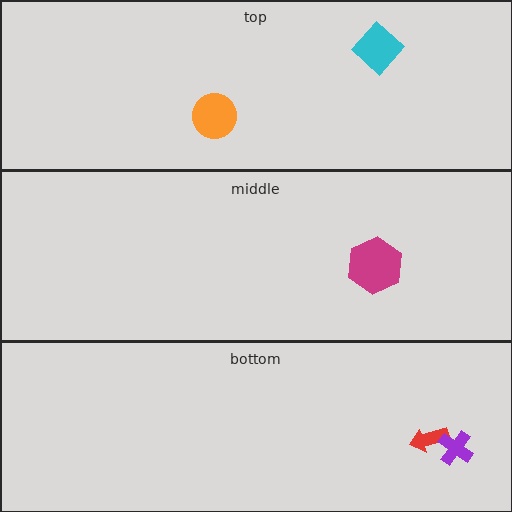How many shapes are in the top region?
2.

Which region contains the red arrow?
The bottom region.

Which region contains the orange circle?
The top region.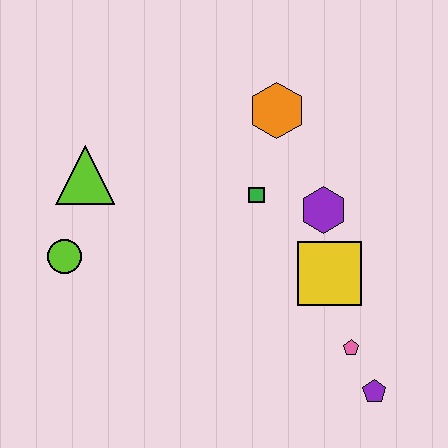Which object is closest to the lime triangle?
The lime circle is closest to the lime triangle.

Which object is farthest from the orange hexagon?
The purple pentagon is farthest from the orange hexagon.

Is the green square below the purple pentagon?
No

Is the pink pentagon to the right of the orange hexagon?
Yes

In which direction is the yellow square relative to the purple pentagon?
The yellow square is above the purple pentagon.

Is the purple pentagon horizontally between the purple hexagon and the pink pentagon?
No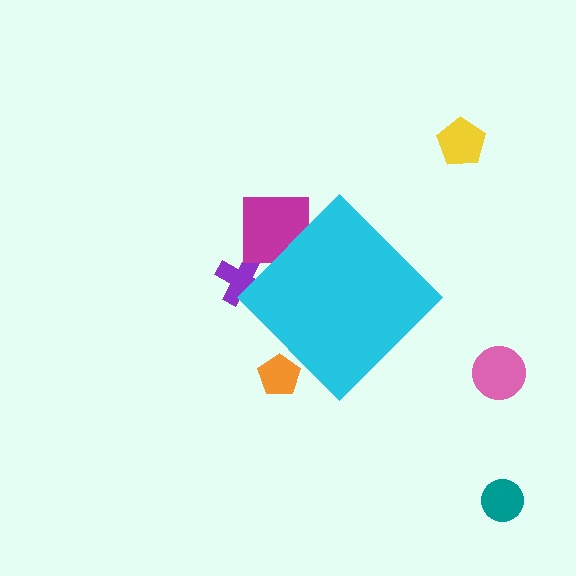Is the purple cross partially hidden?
Yes, the purple cross is partially hidden behind the cyan diamond.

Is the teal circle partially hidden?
No, the teal circle is fully visible.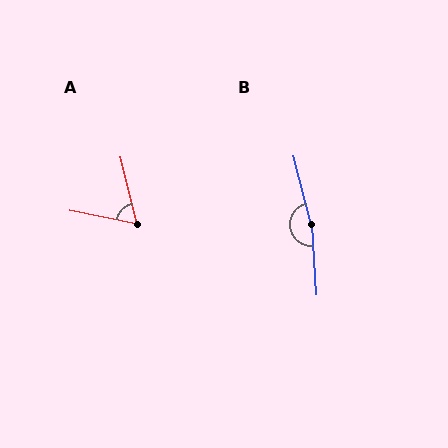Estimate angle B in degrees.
Approximately 169 degrees.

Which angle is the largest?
B, at approximately 169 degrees.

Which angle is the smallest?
A, at approximately 65 degrees.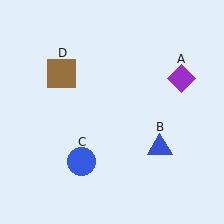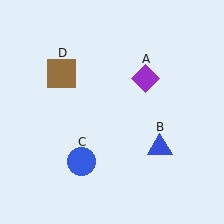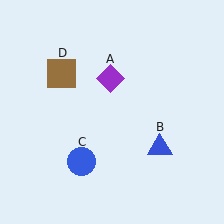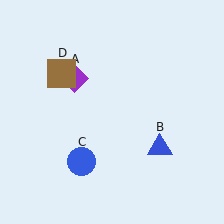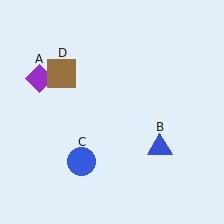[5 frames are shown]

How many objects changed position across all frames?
1 object changed position: purple diamond (object A).